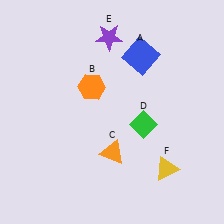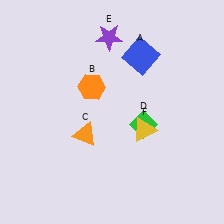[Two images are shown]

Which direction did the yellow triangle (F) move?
The yellow triangle (F) moved up.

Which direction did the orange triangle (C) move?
The orange triangle (C) moved left.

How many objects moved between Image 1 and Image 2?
2 objects moved between the two images.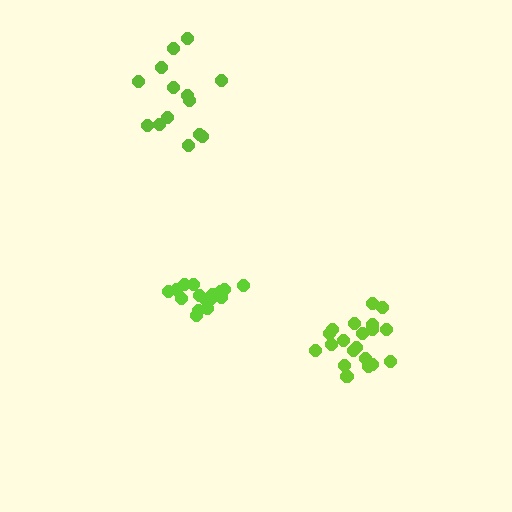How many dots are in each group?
Group 1: 14 dots, Group 2: 16 dots, Group 3: 20 dots (50 total).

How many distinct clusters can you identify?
There are 3 distinct clusters.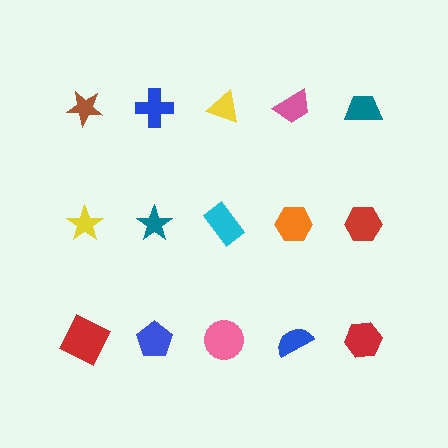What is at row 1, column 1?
A brown star.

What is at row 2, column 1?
A yellow star.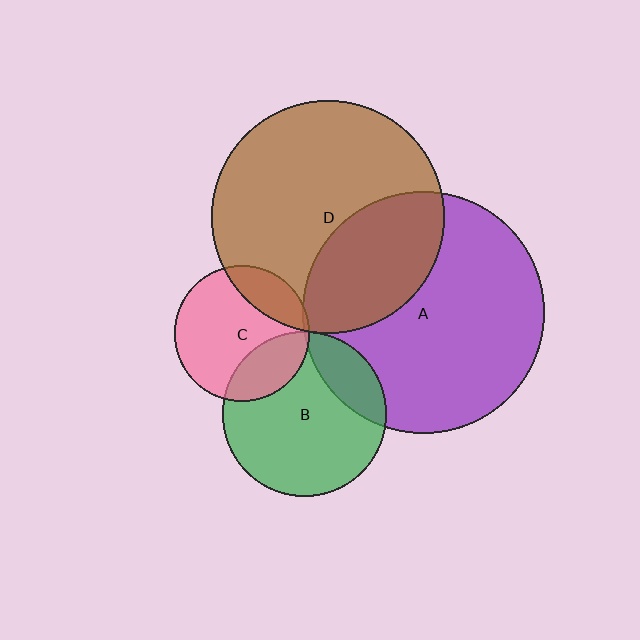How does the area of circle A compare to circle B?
Approximately 2.2 times.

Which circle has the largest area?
Circle A (purple).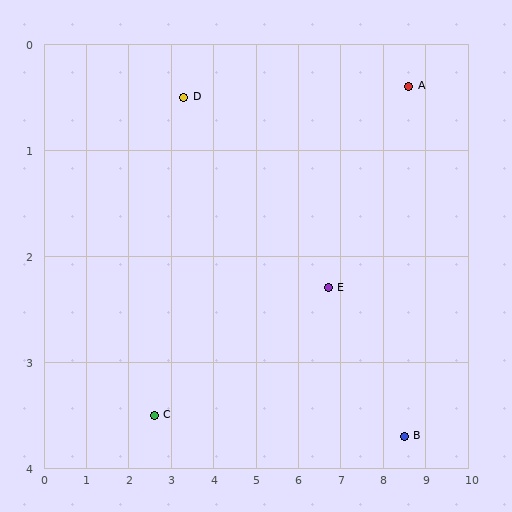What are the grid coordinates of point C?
Point C is at approximately (2.6, 3.5).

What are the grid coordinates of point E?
Point E is at approximately (6.7, 2.3).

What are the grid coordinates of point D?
Point D is at approximately (3.3, 0.5).